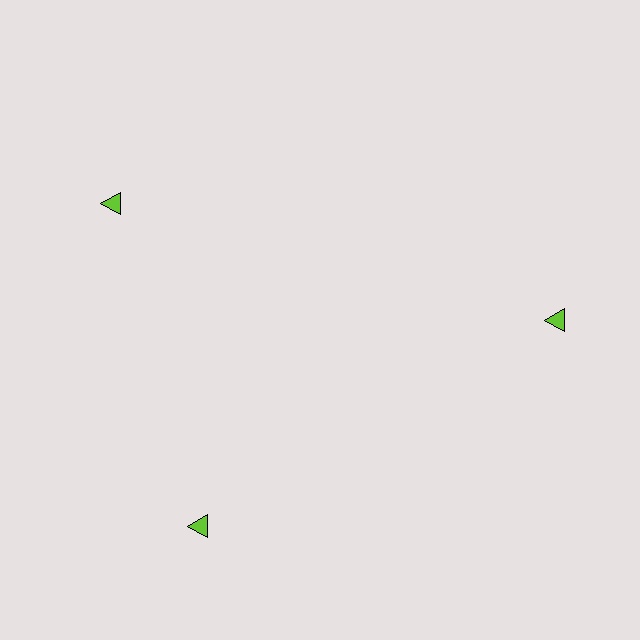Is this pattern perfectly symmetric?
No. The 3 lime triangles are arranged in a ring, but one element near the 11 o'clock position is rotated out of alignment along the ring, breaking the 3-fold rotational symmetry.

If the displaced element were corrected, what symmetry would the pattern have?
It would have 3-fold rotational symmetry — the pattern would map onto itself every 120 degrees.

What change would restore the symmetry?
The symmetry would be restored by rotating it back into even spacing with its neighbors so that all 3 triangles sit at equal angles and equal distance from the center.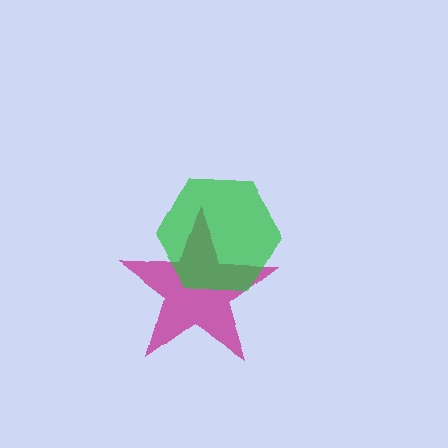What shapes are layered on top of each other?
The layered shapes are: a magenta star, a green hexagon.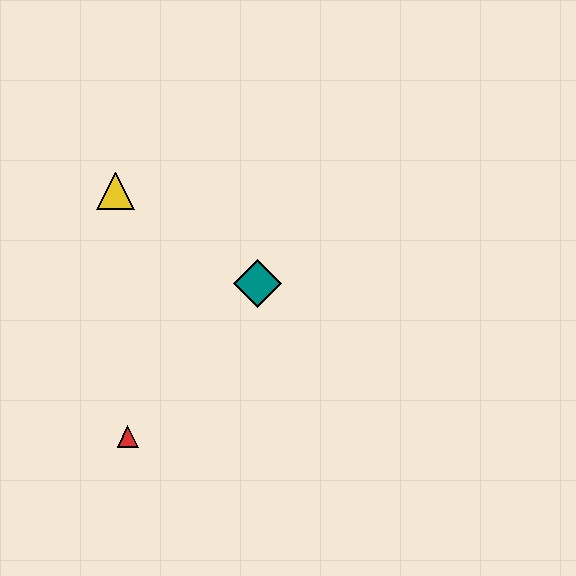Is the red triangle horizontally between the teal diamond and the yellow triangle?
Yes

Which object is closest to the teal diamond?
The yellow triangle is closest to the teal diamond.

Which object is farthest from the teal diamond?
The red triangle is farthest from the teal diamond.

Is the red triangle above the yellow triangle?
No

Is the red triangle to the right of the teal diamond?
No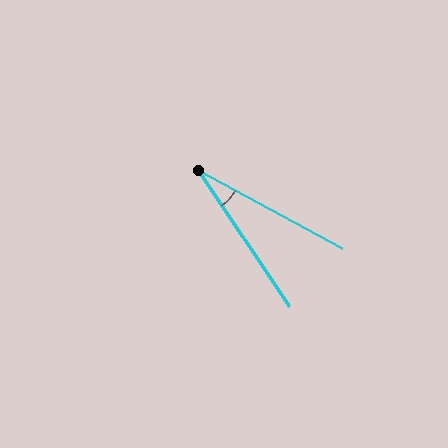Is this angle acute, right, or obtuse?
It is acute.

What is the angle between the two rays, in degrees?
Approximately 28 degrees.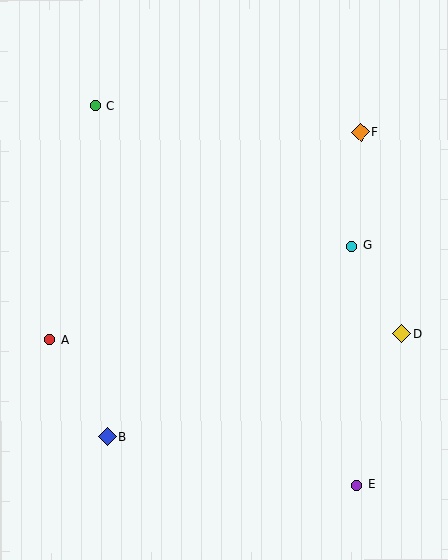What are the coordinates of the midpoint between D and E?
The midpoint between D and E is at (379, 409).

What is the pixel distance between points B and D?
The distance between B and D is 313 pixels.